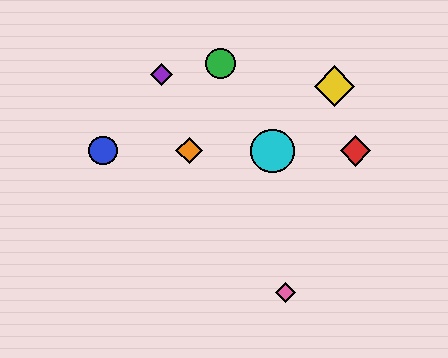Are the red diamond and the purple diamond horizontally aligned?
No, the red diamond is at y≈151 and the purple diamond is at y≈75.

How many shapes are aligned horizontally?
4 shapes (the red diamond, the blue circle, the orange diamond, the cyan circle) are aligned horizontally.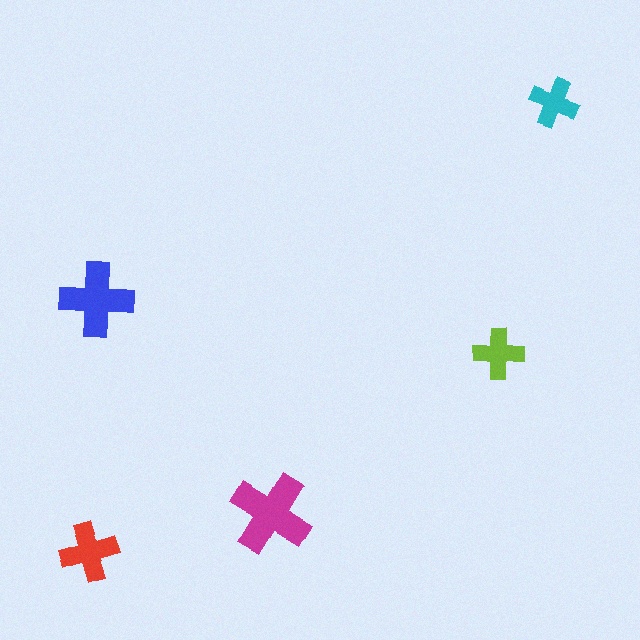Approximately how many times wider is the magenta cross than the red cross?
About 1.5 times wider.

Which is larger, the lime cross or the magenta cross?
The magenta one.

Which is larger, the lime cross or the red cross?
The red one.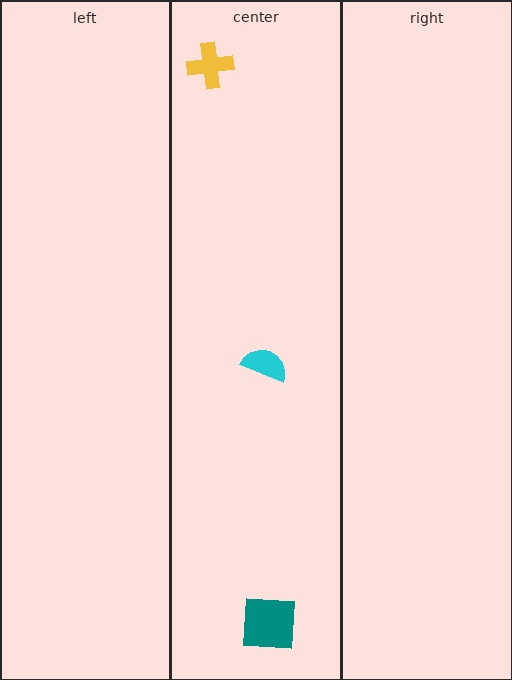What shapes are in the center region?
The cyan semicircle, the teal square, the yellow cross.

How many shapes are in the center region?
3.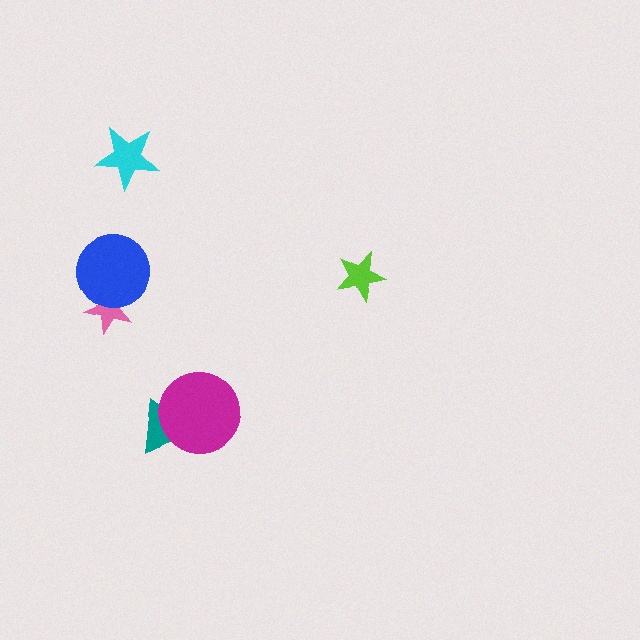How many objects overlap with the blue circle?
1 object overlaps with the blue circle.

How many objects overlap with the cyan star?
0 objects overlap with the cyan star.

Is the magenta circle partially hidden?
No, no other shape covers it.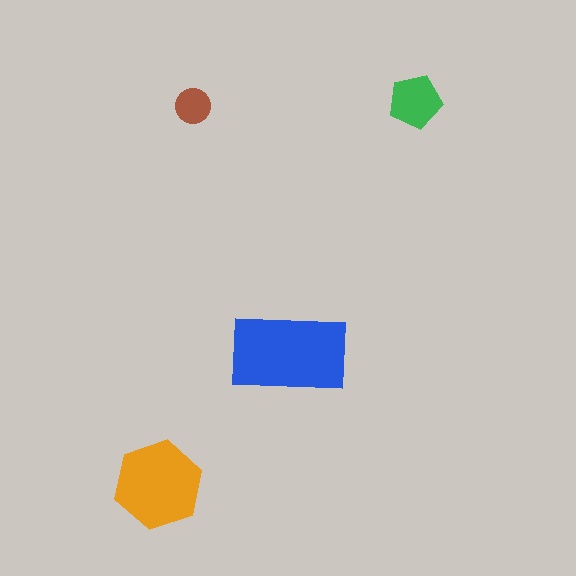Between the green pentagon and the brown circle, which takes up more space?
The green pentagon.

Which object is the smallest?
The brown circle.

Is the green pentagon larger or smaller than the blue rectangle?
Smaller.